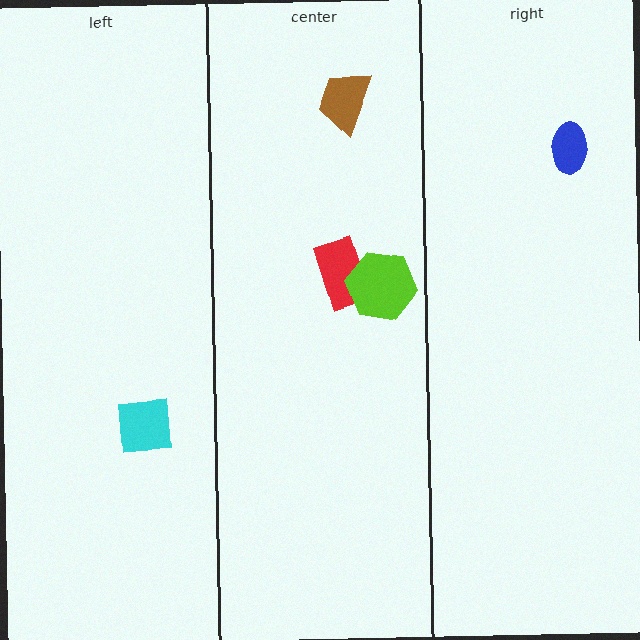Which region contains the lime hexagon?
The center region.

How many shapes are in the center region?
3.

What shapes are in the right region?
The blue ellipse.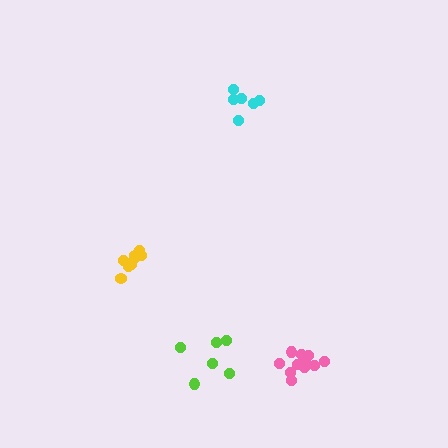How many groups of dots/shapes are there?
There are 4 groups.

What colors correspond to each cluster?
The clusters are colored: lime, yellow, cyan, pink.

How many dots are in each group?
Group 1: 6 dots, Group 2: 8 dots, Group 3: 6 dots, Group 4: 11 dots (31 total).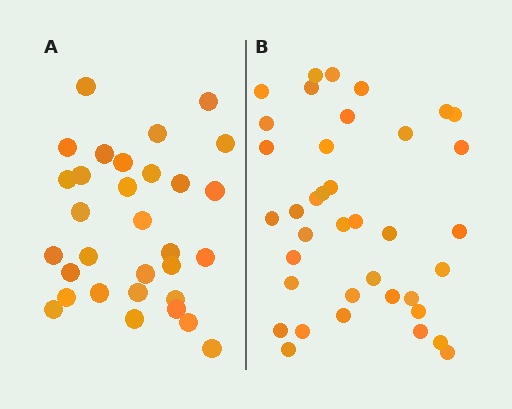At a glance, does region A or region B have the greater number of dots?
Region B (the right region) has more dots.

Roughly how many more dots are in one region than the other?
Region B has roughly 8 or so more dots than region A.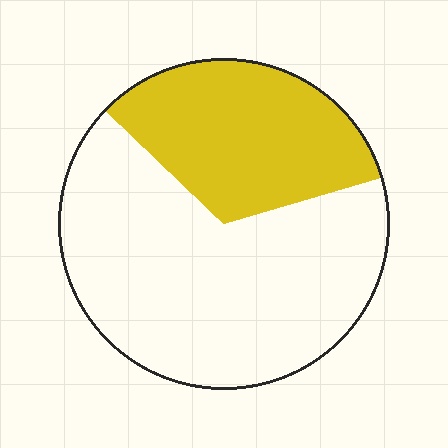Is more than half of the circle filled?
No.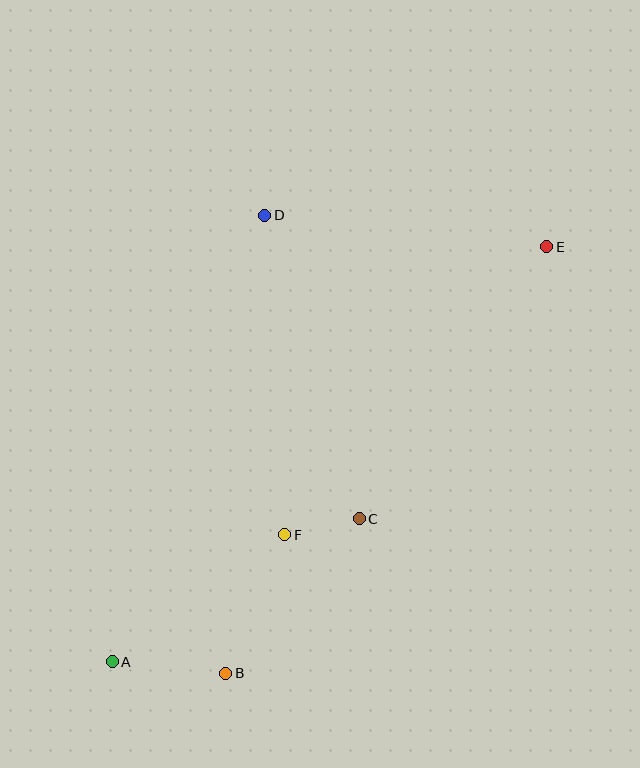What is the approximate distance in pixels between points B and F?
The distance between B and F is approximately 150 pixels.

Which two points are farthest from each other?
Points A and E are farthest from each other.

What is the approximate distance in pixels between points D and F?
The distance between D and F is approximately 321 pixels.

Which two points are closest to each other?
Points C and F are closest to each other.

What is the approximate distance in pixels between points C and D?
The distance between C and D is approximately 318 pixels.